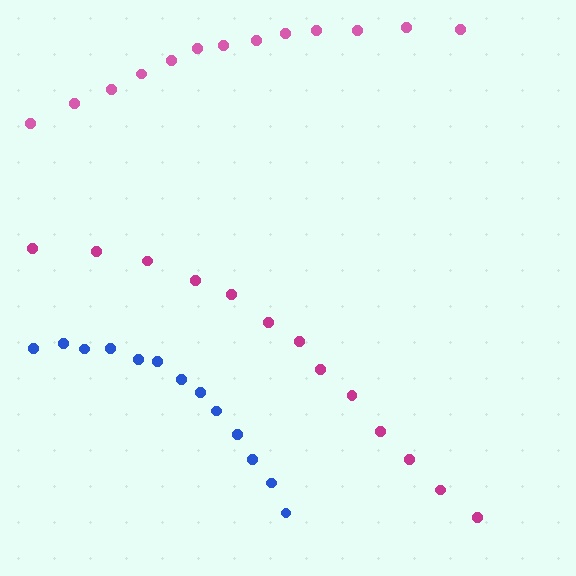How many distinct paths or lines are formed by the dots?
There are 3 distinct paths.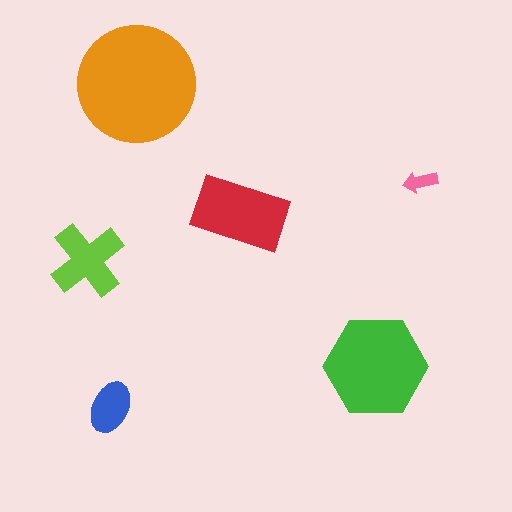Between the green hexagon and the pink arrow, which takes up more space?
The green hexagon.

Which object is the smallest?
The pink arrow.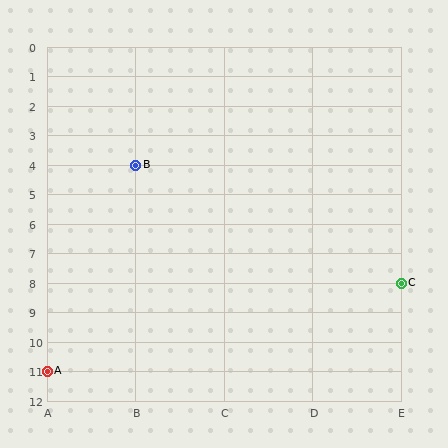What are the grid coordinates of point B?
Point B is at grid coordinates (B, 4).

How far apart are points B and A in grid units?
Points B and A are 1 column and 7 rows apart (about 7.1 grid units diagonally).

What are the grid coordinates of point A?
Point A is at grid coordinates (A, 11).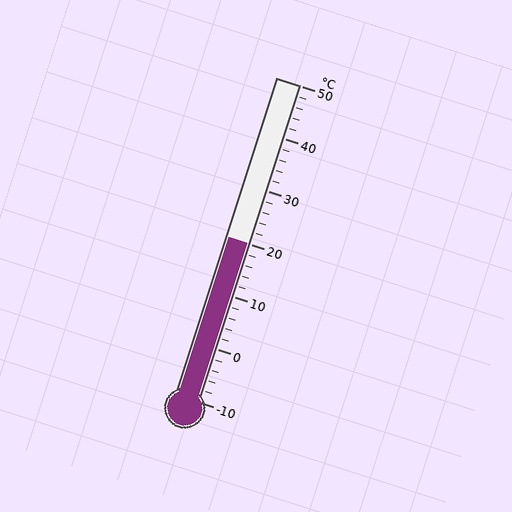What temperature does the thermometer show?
The thermometer shows approximately 20°C.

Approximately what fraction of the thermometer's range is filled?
The thermometer is filled to approximately 50% of its range.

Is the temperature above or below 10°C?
The temperature is above 10°C.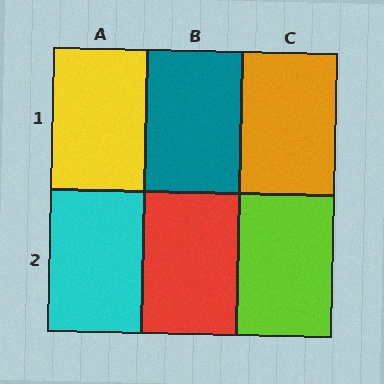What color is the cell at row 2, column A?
Cyan.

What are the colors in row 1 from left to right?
Yellow, teal, orange.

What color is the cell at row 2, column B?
Red.